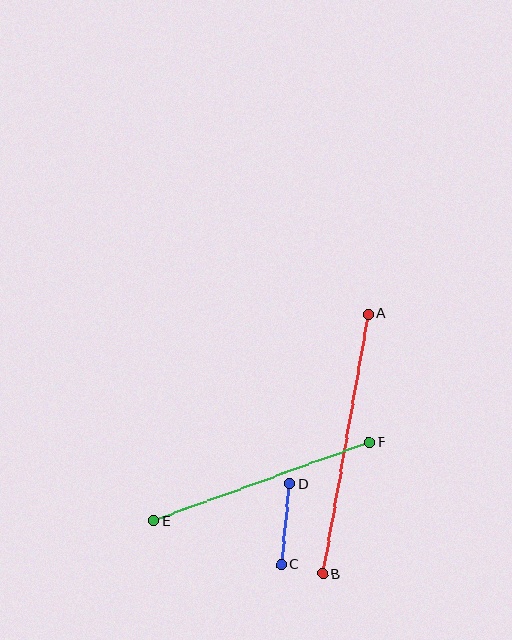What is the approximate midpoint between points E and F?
The midpoint is at approximately (261, 482) pixels.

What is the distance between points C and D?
The distance is approximately 81 pixels.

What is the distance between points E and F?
The distance is approximately 229 pixels.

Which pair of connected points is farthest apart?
Points A and B are farthest apart.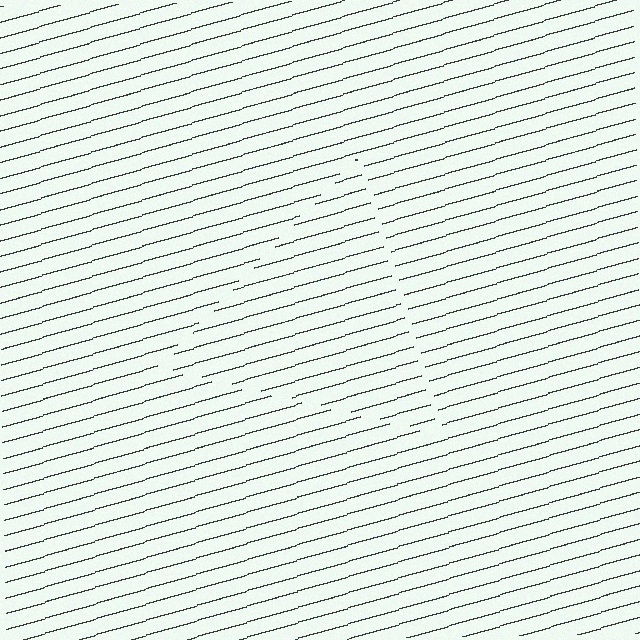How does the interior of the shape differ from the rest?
The interior of the shape contains the same grating, shifted by half a period — the contour is defined by the phase discontinuity where line-ends from the inner and outer gratings abut.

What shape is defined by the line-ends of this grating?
An illusory triangle. The interior of the shape contains the same grating, shifted by half a period — the contour is defined by the phase discontinuity where line-ends from the inner and outer gratings abut.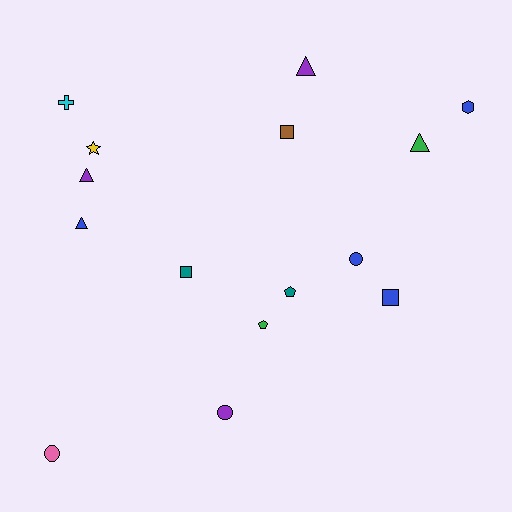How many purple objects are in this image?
There are 3 purple objects.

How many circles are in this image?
There are 3 circles.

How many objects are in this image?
There are 15 objects.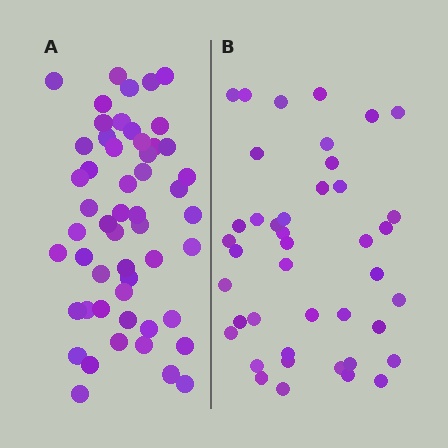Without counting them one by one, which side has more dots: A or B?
Region A (the left region) has more dots.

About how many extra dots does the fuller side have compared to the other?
Region A has roughly 12 or so more dots than region B.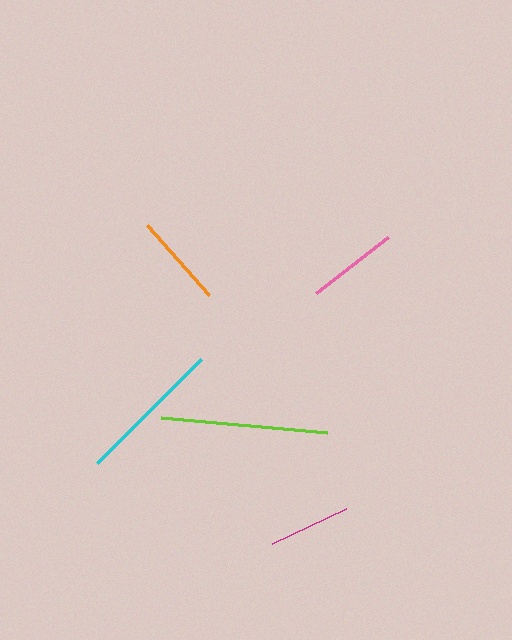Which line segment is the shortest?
The magenta line is the shortest at approximately 82 pixels.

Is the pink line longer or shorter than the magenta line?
The pink line is longer than the magenta line.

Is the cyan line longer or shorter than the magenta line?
The cyan line is longer than the magenta line.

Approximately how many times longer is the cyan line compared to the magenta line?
The cyan line is approximately 1.8 times the length of the magenta line.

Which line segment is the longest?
The lime line is the longest at approximately 167 pixels.